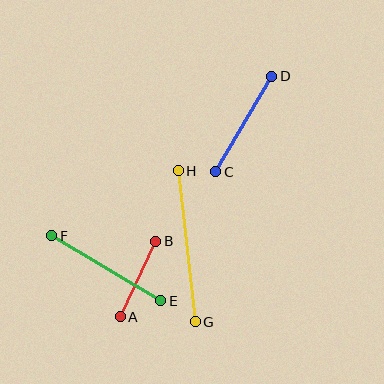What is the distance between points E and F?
The distance is approximately 127 pixels.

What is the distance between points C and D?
The distance is approximately 111 pixels.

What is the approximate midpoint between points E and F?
The midpoint is at approximately (106, 268) pixels.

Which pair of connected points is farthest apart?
Points G and H are farthest apart.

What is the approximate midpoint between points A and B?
The midpoint is at approximately (138, 279) pixels.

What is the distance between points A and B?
The distance is approximately 83 pixels.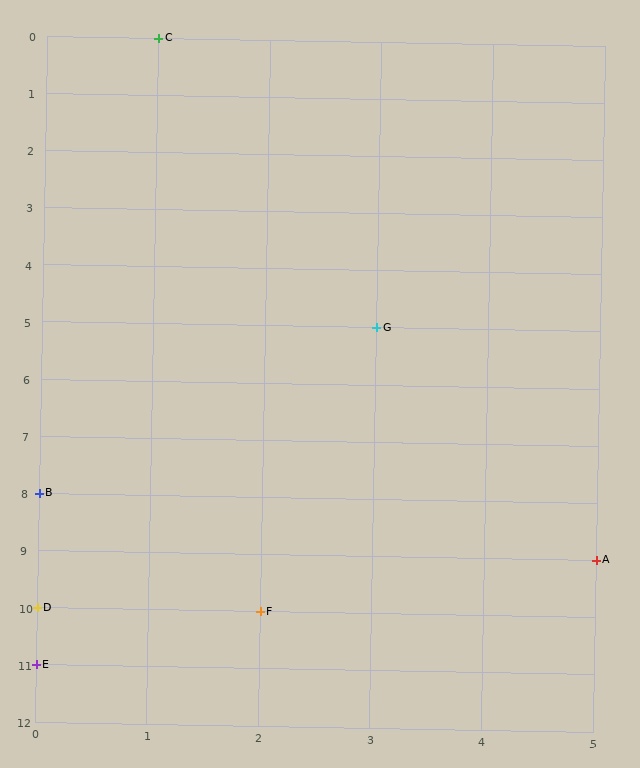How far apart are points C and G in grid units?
Points C and G are 2 columns and 5 rows apart (about 5.4 grid units diagonally).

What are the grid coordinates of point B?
Point B is at grid coordinates (0, 8).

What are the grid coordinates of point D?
Point D is at grid coordinates (0, 10).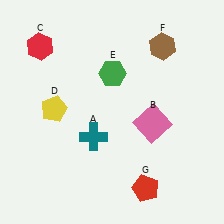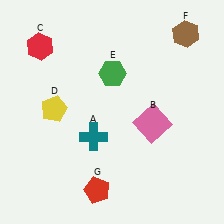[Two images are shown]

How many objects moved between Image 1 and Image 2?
2 objects moved between the two images.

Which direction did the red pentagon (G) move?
The red pentagon (G) moved left.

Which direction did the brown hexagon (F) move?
The brown hexagon (F) moved right.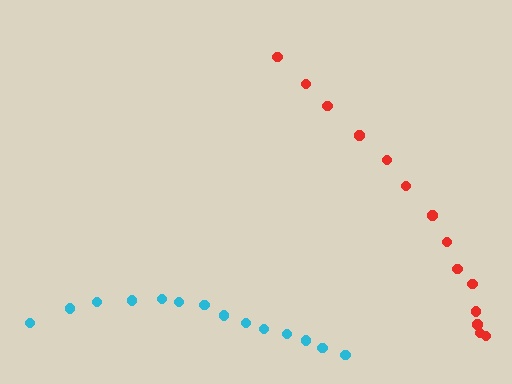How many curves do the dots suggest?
There are 2 distinct paths.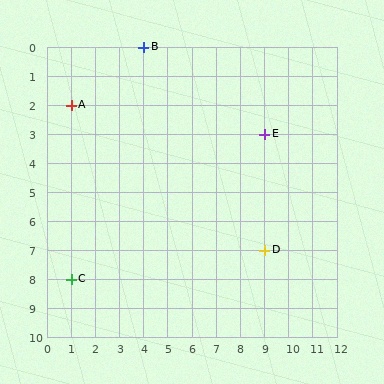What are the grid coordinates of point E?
Point E is at grid coordinates (9, 3).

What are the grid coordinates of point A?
Point A is at grid coordinates (1, 2).